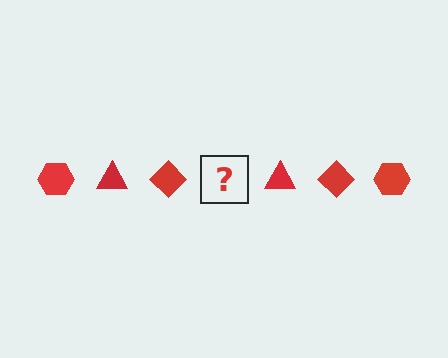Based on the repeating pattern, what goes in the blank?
The blank should be a red hexagon.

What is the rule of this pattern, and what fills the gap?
The rule is that the pattern cycles through hexagon, triangle, diamond shapes in red. The gap should be filled with a red hexagon.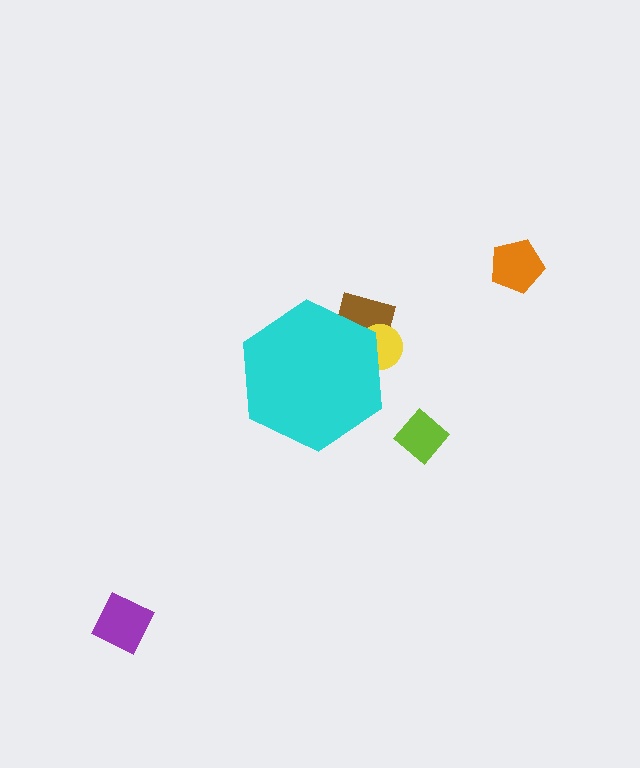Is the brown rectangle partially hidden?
Yes, the brown rectangle is partially hidden behind the cyan hexagon.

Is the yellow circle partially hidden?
Yes, the yellow circle is partially hidden behind the cyan hexagon.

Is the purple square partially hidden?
No, the purple square is fully visible.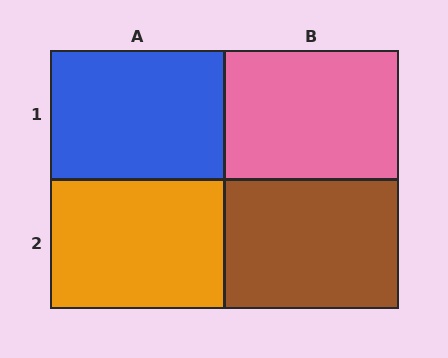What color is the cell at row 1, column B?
Pink.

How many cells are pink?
1 cell is pink.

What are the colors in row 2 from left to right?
Orange, brown.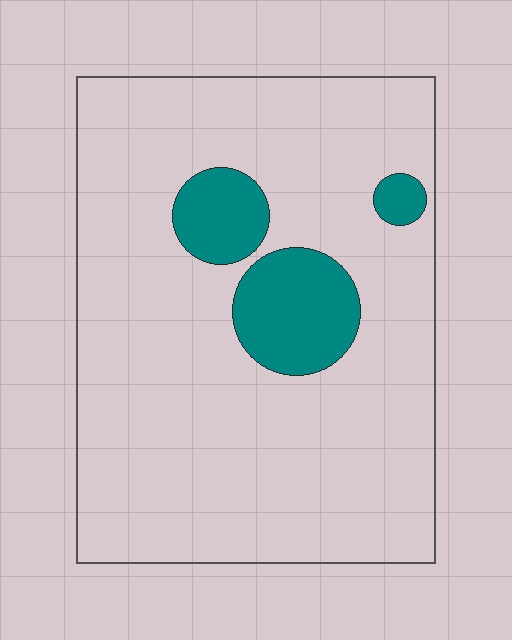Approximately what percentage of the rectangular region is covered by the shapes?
Approximately 15%.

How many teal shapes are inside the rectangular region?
3.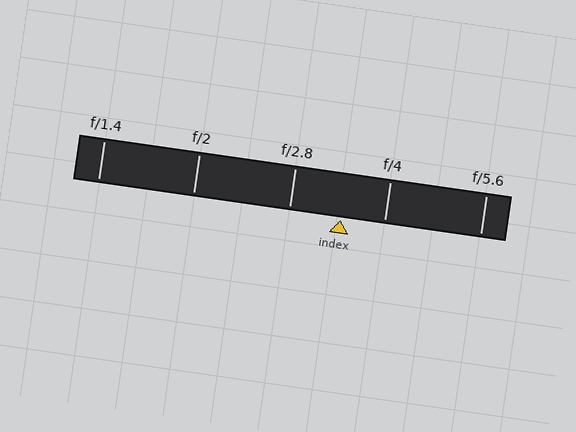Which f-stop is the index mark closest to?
The index mark is closest to f/4.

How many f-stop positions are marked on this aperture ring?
There are 5 f-stop positions marked.